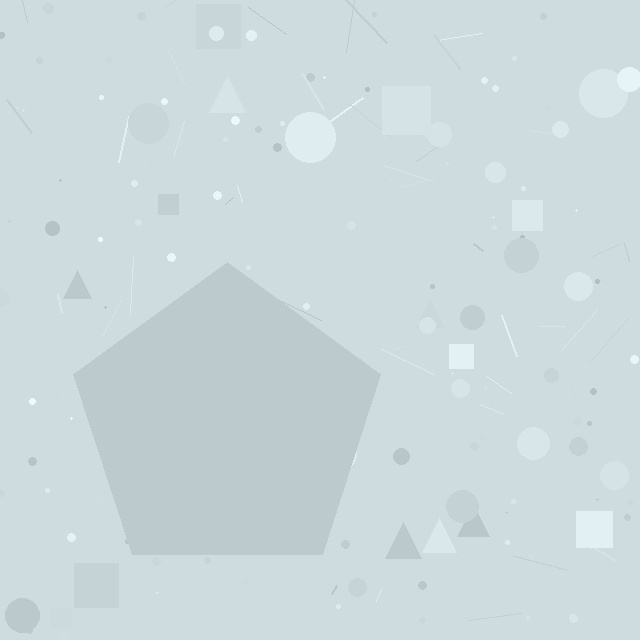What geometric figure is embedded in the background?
A pentagon is embedded in the background.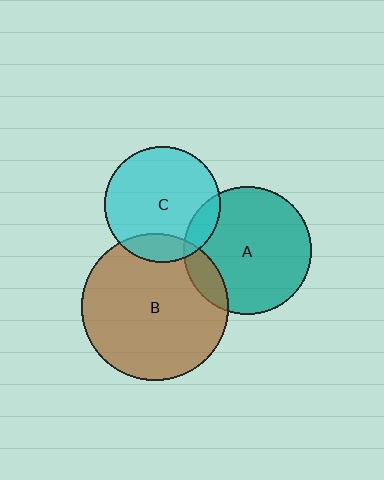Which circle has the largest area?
Circle B (brown).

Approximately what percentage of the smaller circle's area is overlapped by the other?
Approximately 15%.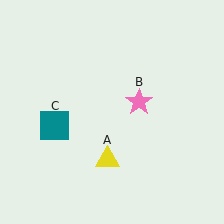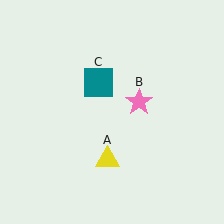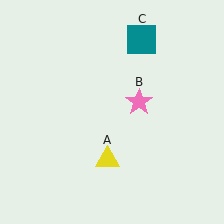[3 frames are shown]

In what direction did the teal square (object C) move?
The teal square (object C) moved up and to the right.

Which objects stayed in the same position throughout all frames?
Yellow triangle (object A) and pink star (object B) remained stationary.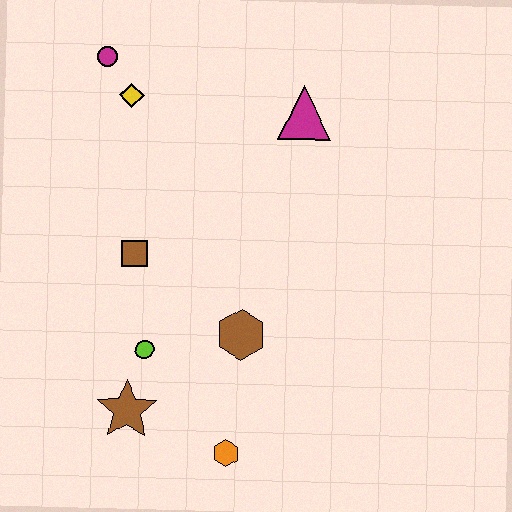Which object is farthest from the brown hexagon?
The magenta circle is farthest from the brown hexagon.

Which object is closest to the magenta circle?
The yellow diamond is closest to the magenta circle.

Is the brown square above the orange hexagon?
Yes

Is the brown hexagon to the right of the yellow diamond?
Yes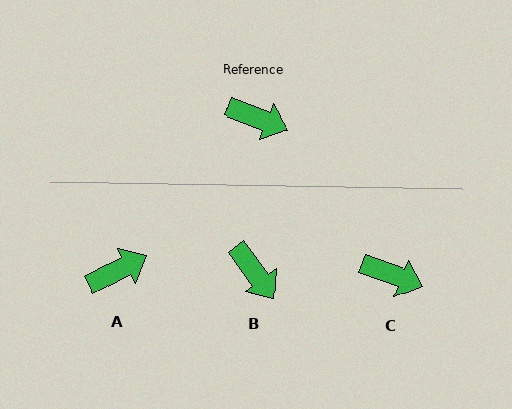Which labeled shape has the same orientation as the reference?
C.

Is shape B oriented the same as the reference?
No, it is off by about 33 degrees.